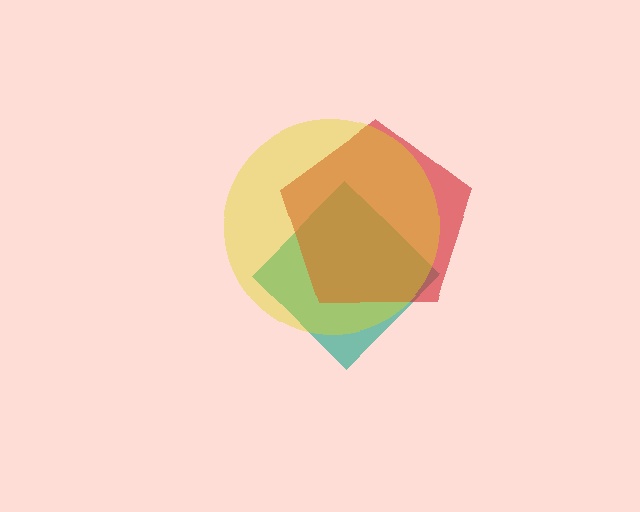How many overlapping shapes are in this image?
There are 3 overlapping shapes in the image.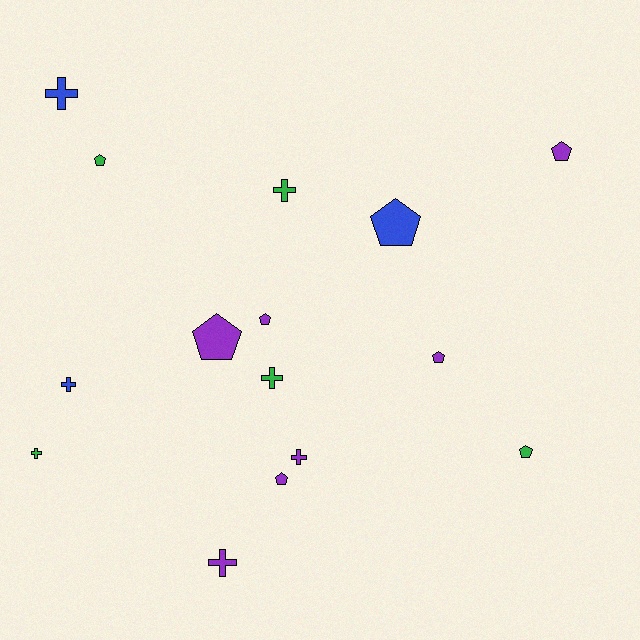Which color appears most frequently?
Purple, with 7 objects.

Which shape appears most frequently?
Pentagon, with 8 objects.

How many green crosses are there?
There are 3 green crosses.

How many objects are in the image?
There are 15 objects.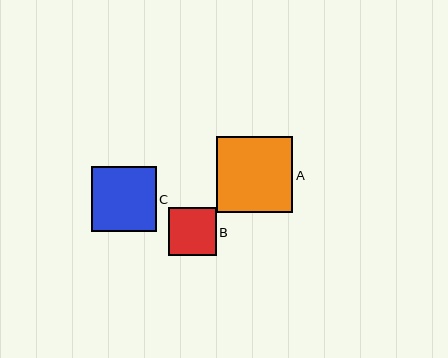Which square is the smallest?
Square B is the smallest with a size of approximately 48 pixels.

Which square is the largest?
Square A is the largest with a size of approximately 76 pixels.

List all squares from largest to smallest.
From largest to smallest: A, C, B.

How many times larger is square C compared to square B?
Square C is approximately 1.4 times the size of square B.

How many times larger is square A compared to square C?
Square A is approximately 1.2 times the size of square C.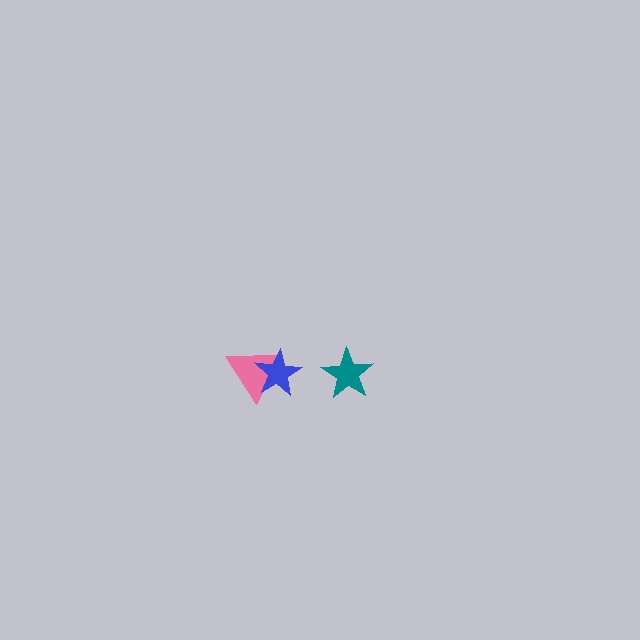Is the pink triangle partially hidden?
Yes, it is partially covered by another shape.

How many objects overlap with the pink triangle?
1 object overlaps with the pink triangle.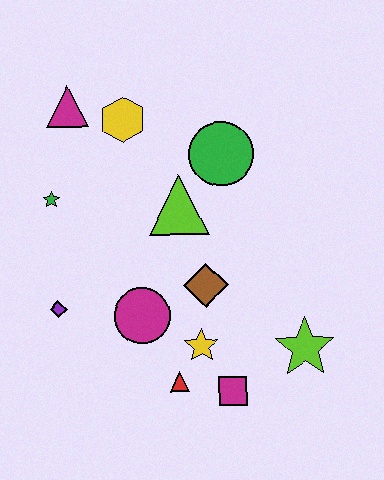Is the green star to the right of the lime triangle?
No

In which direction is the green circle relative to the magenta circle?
The green circle is above the magenta circle.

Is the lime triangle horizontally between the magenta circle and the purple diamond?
No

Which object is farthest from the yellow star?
The magenta triangle is farthest from the yellow star.